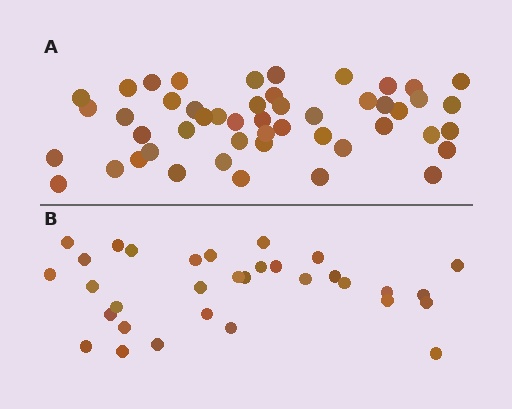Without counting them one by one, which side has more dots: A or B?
Region A (the top region) has more dots.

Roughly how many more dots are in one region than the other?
Region A has approximately 15 more dots than region B.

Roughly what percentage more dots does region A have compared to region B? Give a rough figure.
About 55% more.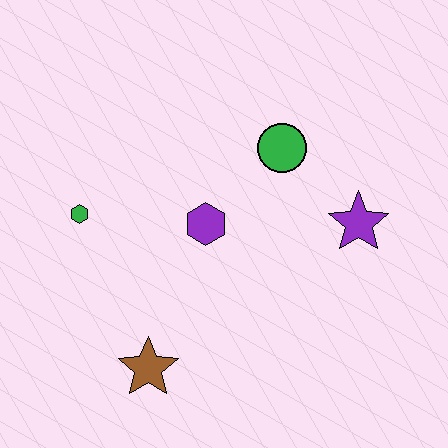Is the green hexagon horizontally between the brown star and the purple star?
No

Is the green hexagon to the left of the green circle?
Yes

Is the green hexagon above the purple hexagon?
Yes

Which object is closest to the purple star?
The green circle is closest to the purple star.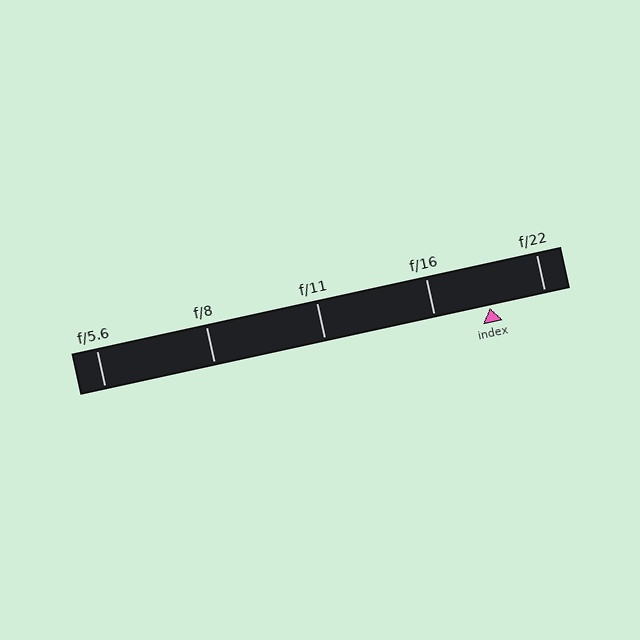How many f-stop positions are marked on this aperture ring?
There are 5 f-stop positions marked.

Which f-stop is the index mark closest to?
The index mark is closest to f/16.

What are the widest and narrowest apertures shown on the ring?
The widest aperture shown is f/5.6 and the narrowest is f/22.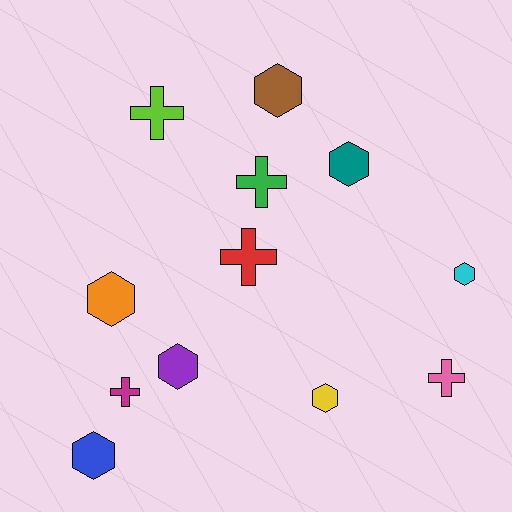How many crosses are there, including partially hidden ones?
There are 5 crosses.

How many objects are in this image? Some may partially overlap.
There are 12 objects.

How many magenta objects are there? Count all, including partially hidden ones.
There is 1 magenta object.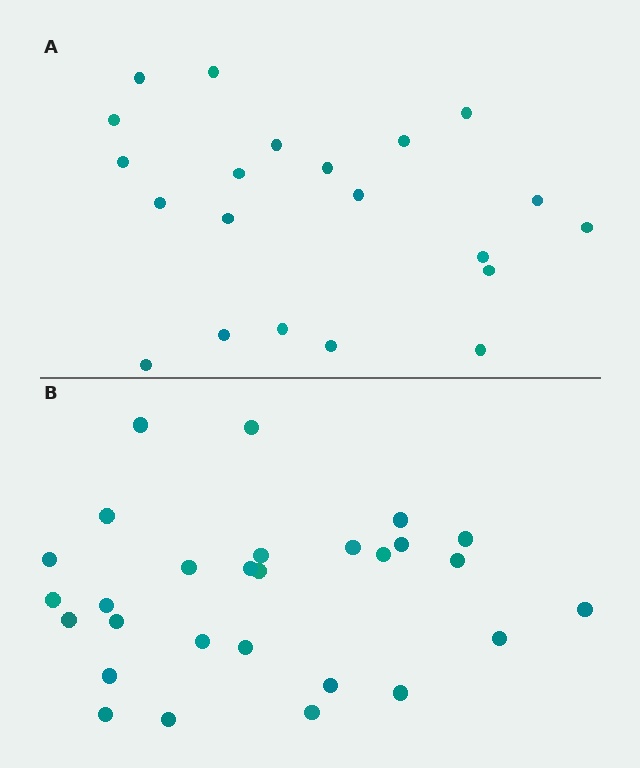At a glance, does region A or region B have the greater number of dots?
Region B (the bottom region) has more dots.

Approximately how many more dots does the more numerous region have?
Region B has roughly 8 or so more dots than region A.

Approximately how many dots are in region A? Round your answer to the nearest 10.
About 20 dots. (The exact count is 21, which rounds to 20.)